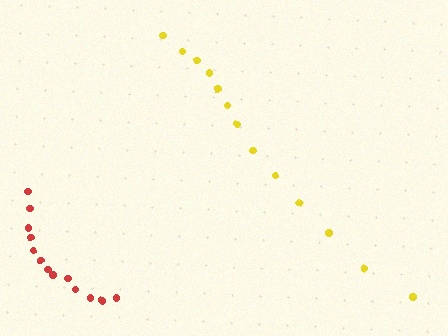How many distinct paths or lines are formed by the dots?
There are 2 distinct paths.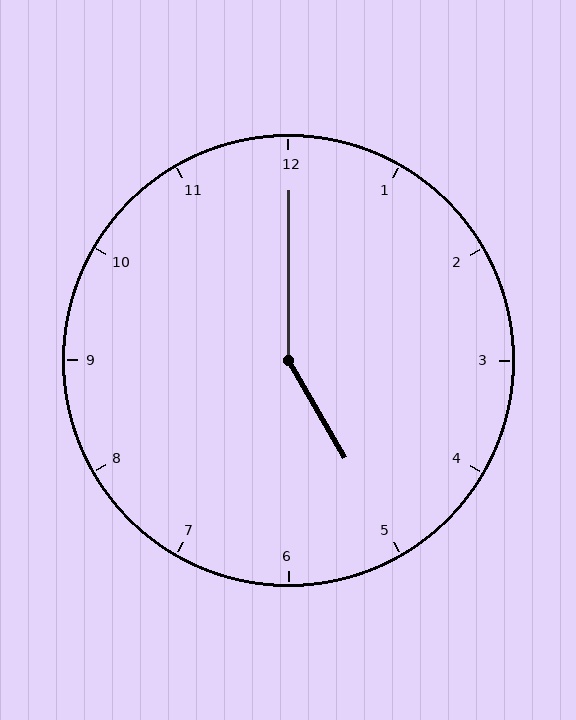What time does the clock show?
5:00.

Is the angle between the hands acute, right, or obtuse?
It is obtuse.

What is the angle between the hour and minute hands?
Approximately 150 degrees.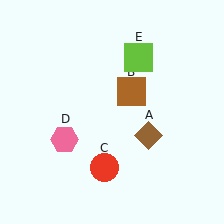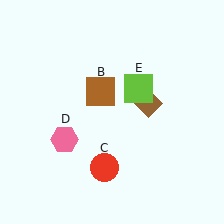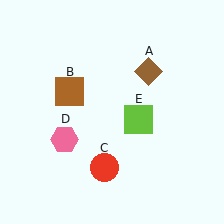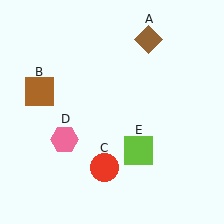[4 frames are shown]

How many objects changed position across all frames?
3 objects changed position: brown diamond (object A), brown square (object B), lime square (object E).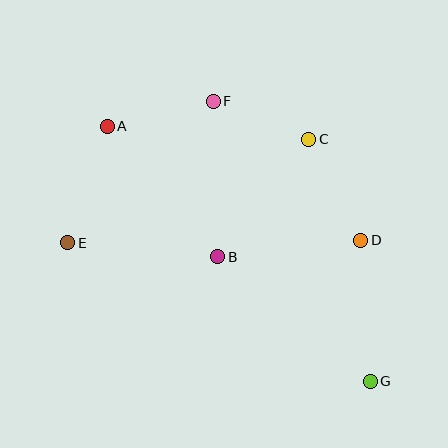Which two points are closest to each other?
Points C and F are closest to each other.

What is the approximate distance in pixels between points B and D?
The distance between B and D is approximately 144 pixels.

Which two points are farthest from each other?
Points A and G are farthest from each other.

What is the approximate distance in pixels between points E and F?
The distance between E and F is approximately 203 pixels.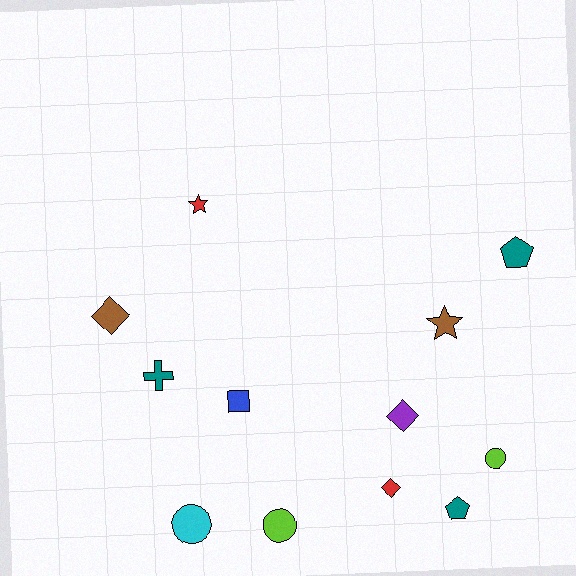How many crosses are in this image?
There is 1 cross.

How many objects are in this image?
There are 12 objects.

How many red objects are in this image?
There are 2 red objects.